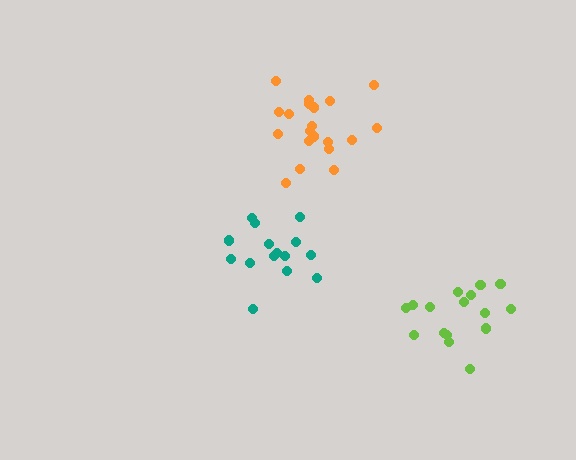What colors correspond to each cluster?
The clusters are colored: teal, orange, lime.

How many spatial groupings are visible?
There are 3 spatial groupings.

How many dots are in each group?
Group 1: 15 dots, Group 2: 20 dots, Group 3: 16 dots (51 total).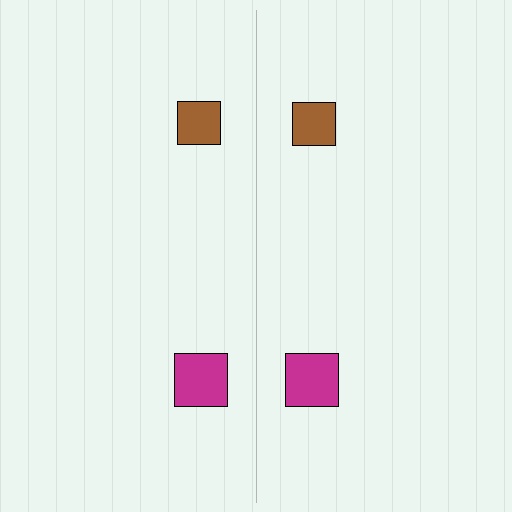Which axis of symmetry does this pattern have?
The pattern has a vertical axis of symmetry running through the center of the image.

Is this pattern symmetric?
Yes, this pattern has bilateral (reflection) symmetry.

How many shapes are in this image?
There are 4 shapes in this image.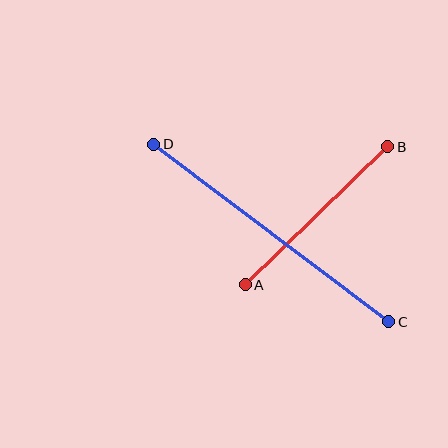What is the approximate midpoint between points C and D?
The midpoint is at approximately (271, 233) pixels.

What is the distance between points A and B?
The distance is approximately 198 pixels.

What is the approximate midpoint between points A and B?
The midpoint is at approximately (316, 216) pixels.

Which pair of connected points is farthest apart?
Points C and D are farthest apart.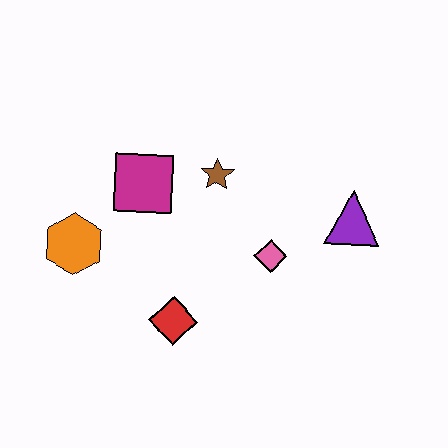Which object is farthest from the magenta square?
The purple triangle is farthest from the magenta square.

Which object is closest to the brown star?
The magenta square is closest to the brown star.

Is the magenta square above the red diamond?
Yes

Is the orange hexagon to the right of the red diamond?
No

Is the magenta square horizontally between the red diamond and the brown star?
No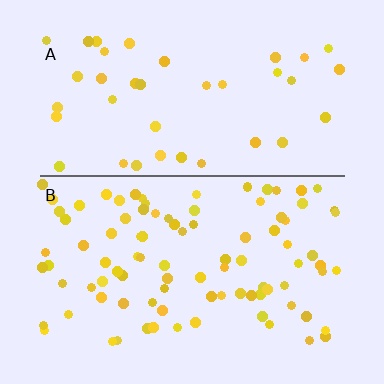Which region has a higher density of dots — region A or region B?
B (the bottom).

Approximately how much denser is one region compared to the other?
Approximately 2.3× — region B over region A.